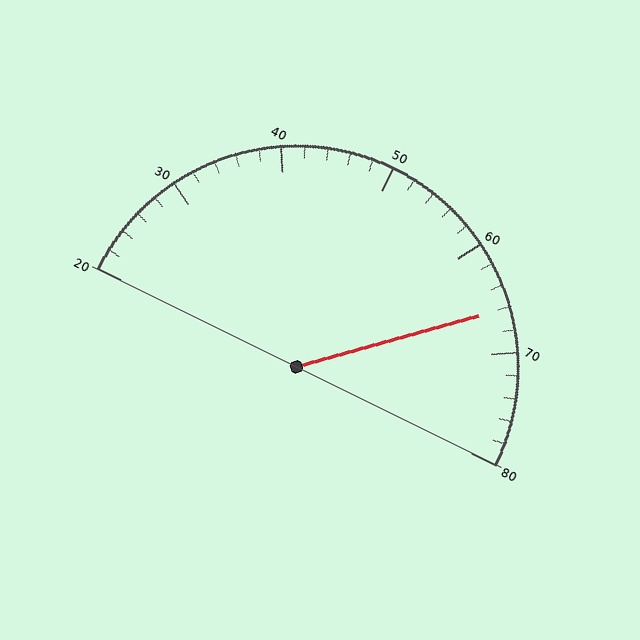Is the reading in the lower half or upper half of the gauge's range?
The reading is in the upper half of the range (20 to 80).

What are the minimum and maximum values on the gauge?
The gauge ranges from 20 to 80.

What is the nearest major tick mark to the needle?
The nearest major tick mark is 70.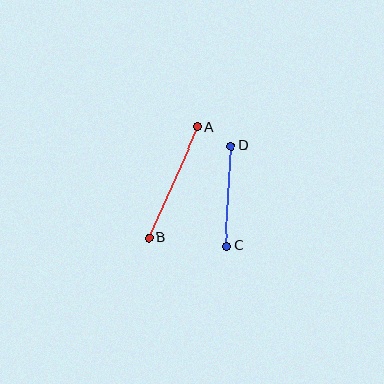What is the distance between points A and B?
The distance is approximately 121 pixels.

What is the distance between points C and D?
The distance is approximately 100 pixels.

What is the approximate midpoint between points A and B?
The midpoint is at approximately (173, 182) pixels.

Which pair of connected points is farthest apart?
Points A and B are farthest apart.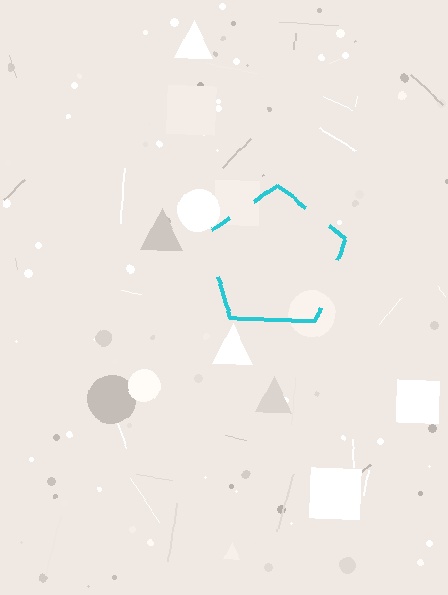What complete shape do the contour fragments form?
The contour fragments form a pentagon.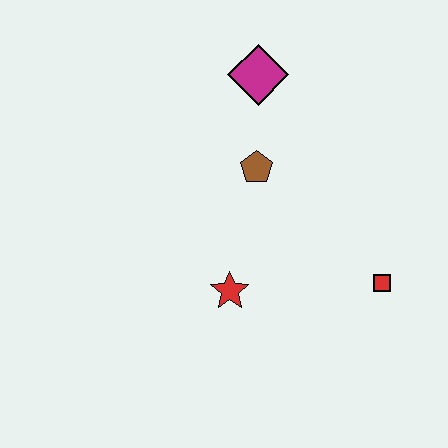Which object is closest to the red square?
The red star is closest to the red square.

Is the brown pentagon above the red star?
Yes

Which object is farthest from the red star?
The magenta diamond is farthest from the red star.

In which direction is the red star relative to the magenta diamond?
The red star is below the magenta diamond.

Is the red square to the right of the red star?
Yes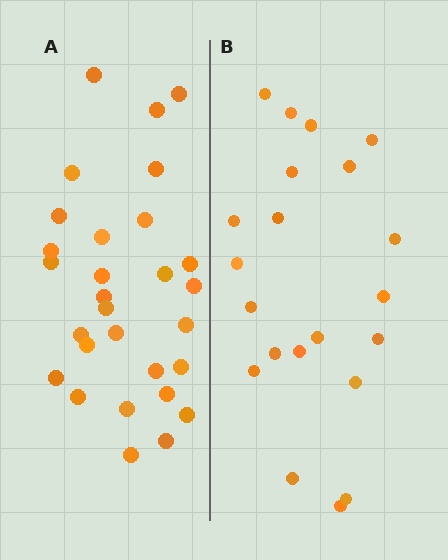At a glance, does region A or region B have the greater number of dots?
Region A (the left region) has more dots.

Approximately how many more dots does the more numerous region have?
Region A has roughly 8 or so more dots than region B.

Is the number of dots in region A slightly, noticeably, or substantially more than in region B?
Region A has noticeably more, but not dramatically so. The ratio is roughly 1.4 to 1.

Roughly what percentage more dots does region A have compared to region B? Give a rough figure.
About 40% more.